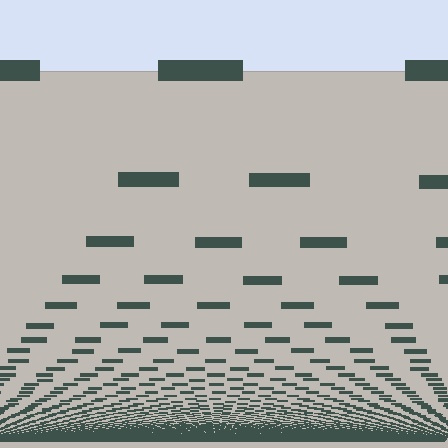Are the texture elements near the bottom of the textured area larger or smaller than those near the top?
Smaller. The gradient is inverted — elements near the bottom are smaller and denser.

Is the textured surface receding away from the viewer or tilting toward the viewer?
The surface appears to tilt toward the viewer. Texture elements get larger and sparser toward the top.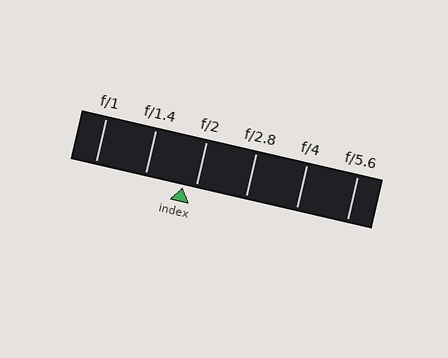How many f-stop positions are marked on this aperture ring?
There are 6 f-stop positions marked.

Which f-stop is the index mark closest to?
The index mark is closest to f/2.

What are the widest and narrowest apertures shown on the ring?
The widest aperture shown is f/1 and the narrowest is f/5.6.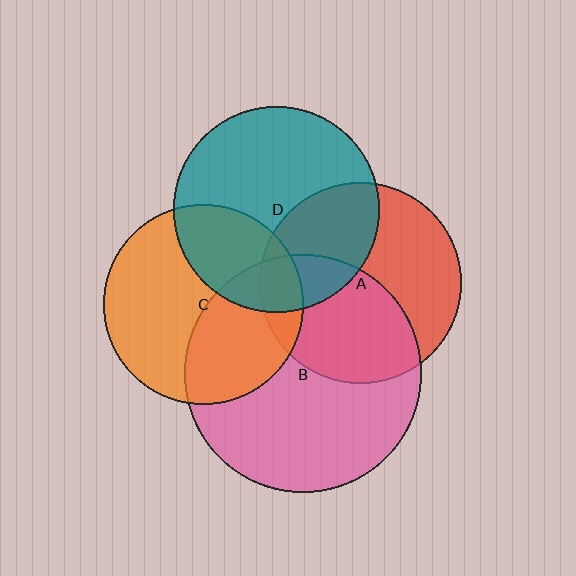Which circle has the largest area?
Circle B (pink).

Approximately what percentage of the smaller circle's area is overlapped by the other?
Approximately 10%.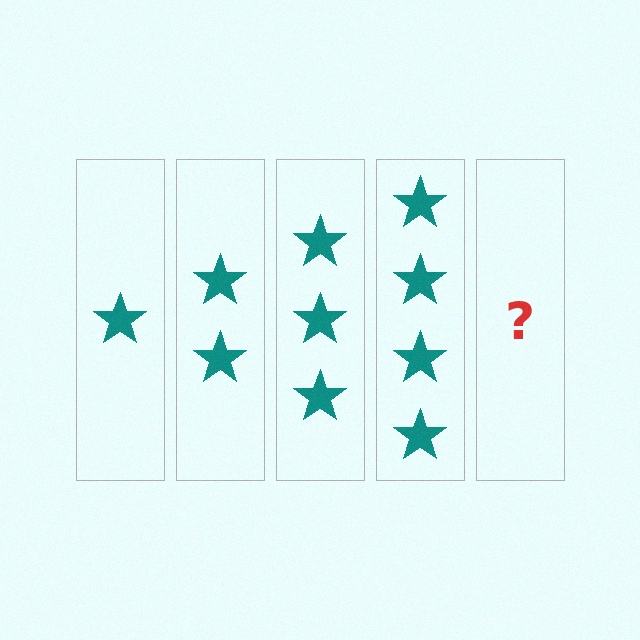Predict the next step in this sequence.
The next step is 5 stars.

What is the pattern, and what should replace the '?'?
The pattern is that each step adds one more star. The '?' should be 5 stars.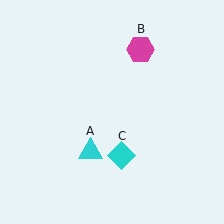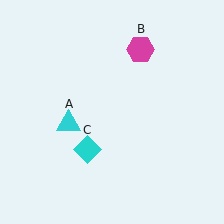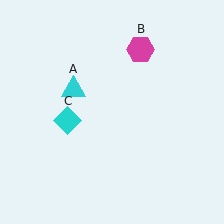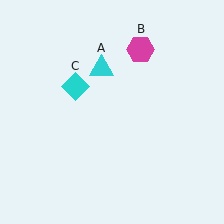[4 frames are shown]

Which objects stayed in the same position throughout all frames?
Magenta hexagon (object B) remained stationary.